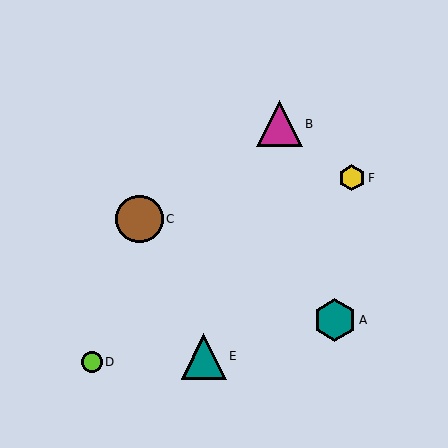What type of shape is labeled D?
Shape D is a lime circle.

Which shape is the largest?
The brown circle (labeled C) is the largest.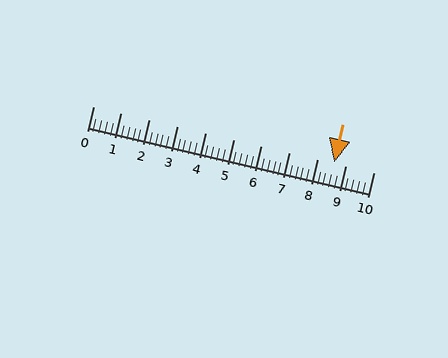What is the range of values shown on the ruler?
The ruler shows values from 0 to 10.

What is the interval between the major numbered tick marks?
The major tick marks are spaced 1 units apart.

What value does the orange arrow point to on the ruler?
The orange arrow points to approximately 8.6.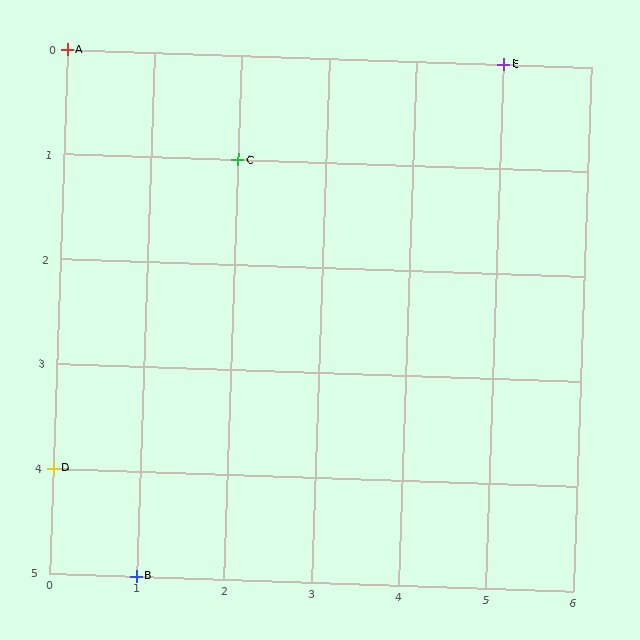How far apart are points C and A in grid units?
Points C and A are 2 columns and 1 row apart (about 2.2 grid units diagonally).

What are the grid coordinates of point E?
Point E is at grid coordinates (5, 0).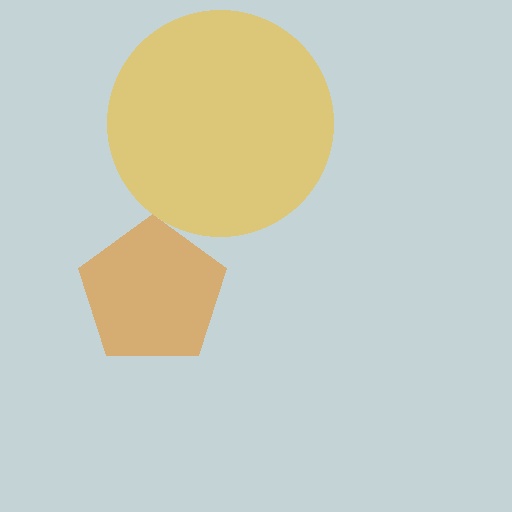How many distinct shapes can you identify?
There are 2 distinct shapes: a yellow circle, an orange pentagon.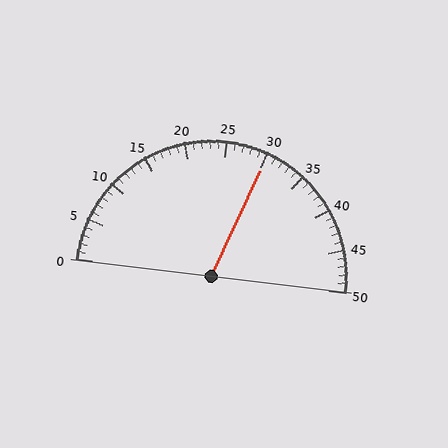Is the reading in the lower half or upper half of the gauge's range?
The reading is in the upper half of the range (0 to 50).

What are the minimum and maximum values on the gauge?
The gauge ranges from 0 to 50.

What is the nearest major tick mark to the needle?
The nearest major tick mark is 30.